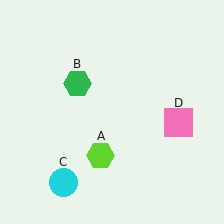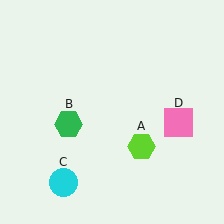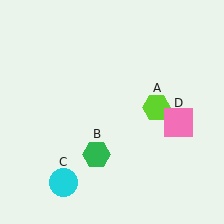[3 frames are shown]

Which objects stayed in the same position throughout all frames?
Cyan circle (object C) and pink square (object D) remained stationary.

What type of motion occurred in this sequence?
The lime hexagon (object A), green hexagon (object B) rotated counterclockwise around the center of the scene.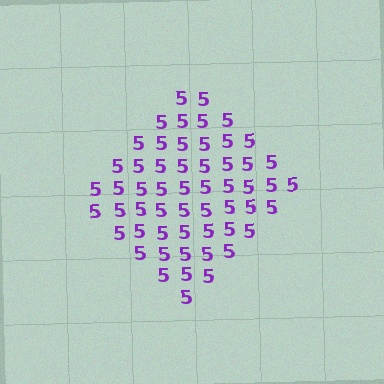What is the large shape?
The large shape is a diamond.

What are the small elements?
The small elements are digit 5's.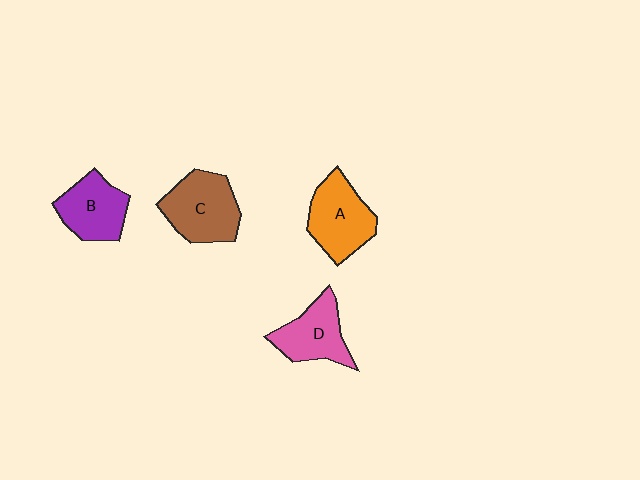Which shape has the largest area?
Shape C (brown).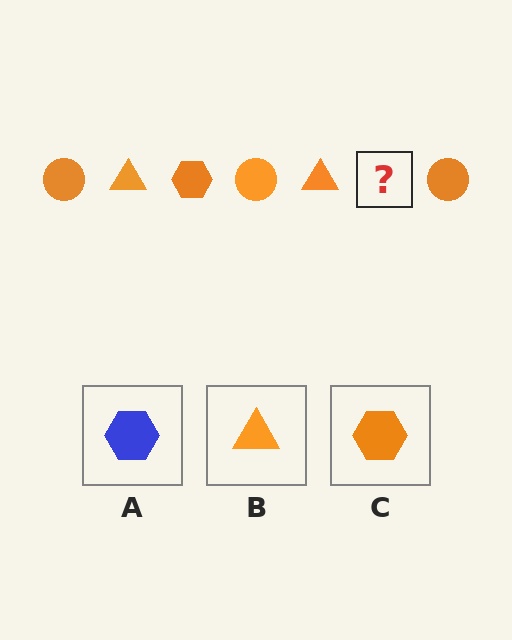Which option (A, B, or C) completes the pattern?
C.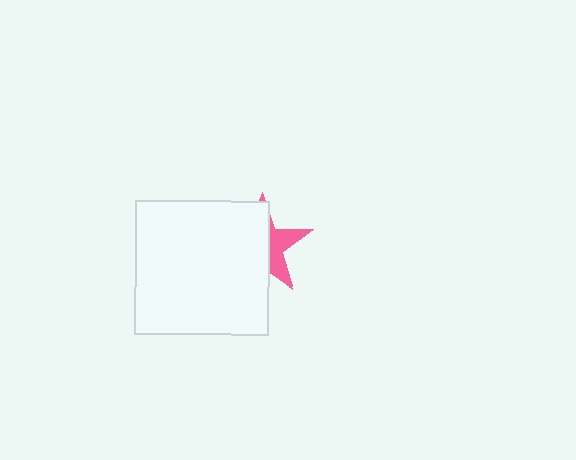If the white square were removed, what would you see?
You would see the complete pink star.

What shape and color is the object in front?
The object in front is a white square.